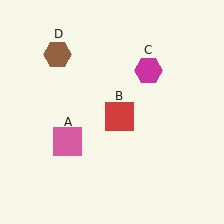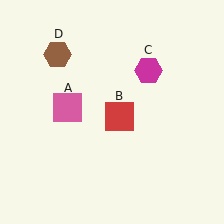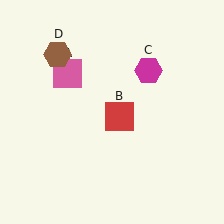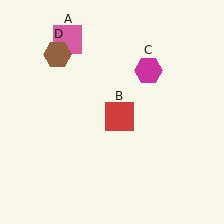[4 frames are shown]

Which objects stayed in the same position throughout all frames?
Red square (object B) and magenta hexagon (object C) and brown hexagon (object D) remained stationary.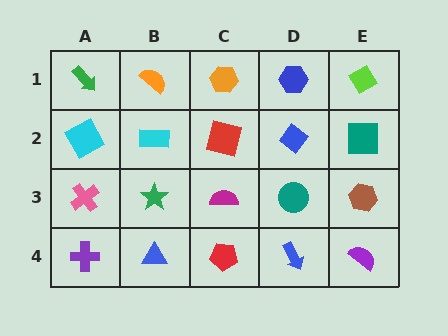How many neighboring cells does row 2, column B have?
4.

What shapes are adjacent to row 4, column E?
A brown hexagon (row 3, column E), a blue arrow (row 4, column D).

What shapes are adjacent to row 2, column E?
A lime diamond (row 1, column E), a brown hexagon (row 3, column E), a blue diamond (row 2, column D).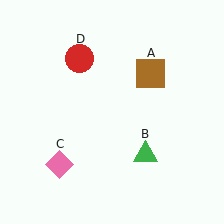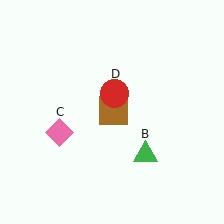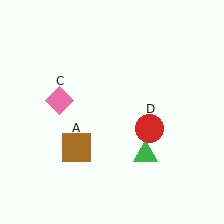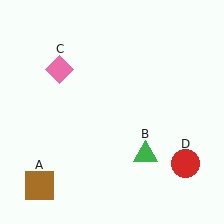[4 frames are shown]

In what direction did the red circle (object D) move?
The red circle (object D) moved down and to the right.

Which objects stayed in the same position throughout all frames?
Green triangle (object B) remained stationary.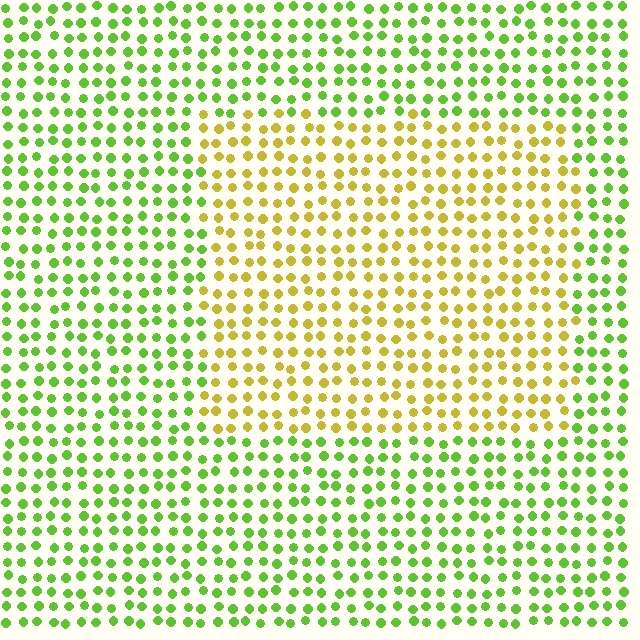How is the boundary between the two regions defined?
The boundary is defined purely by a slight shift in hue (about 47 degrees). Spacing, size, and orientation are identical on both sides.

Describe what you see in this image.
The image is filled with small lime elements in a uniform arrangement. A rectangle-shaped region is visible where the elements are tinted to a slightly different hue, forming a subtle color boundary.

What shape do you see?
I see a rectangle.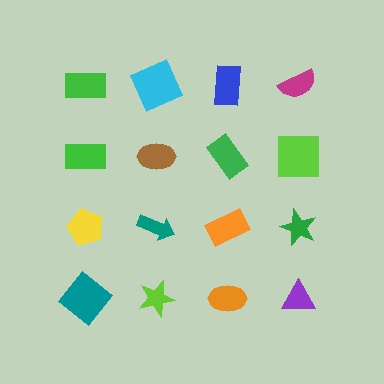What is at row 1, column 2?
A cyan square.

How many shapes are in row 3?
4 shapes.